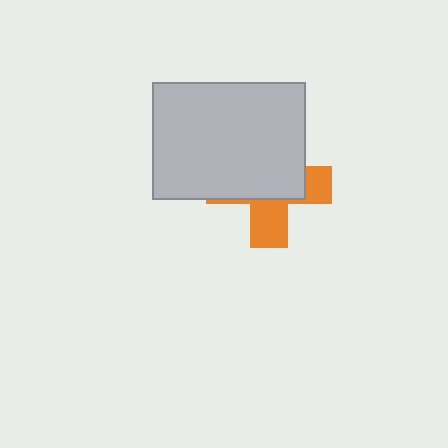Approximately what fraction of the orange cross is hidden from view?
Roughly 62% of the orange cross is hidden behind the light gray rectangle.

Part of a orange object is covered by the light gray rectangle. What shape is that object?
It is a cross.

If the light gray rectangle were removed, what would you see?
You would see the complete orange cross.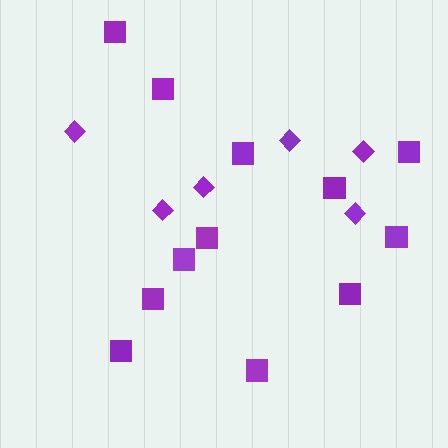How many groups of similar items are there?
There are 2 groups: one group of diamonds (6) and one group of squares (12).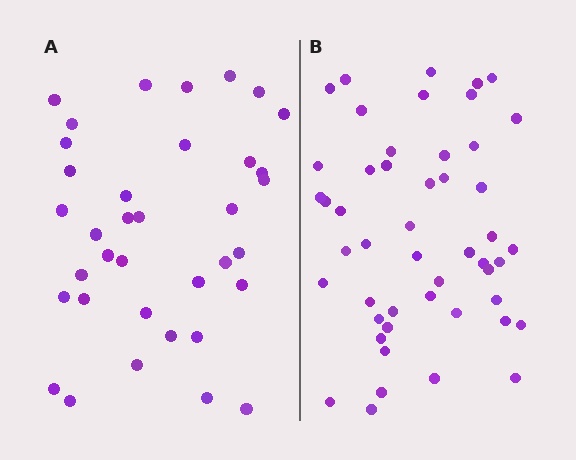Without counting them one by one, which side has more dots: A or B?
Region B (the right region) has more dots.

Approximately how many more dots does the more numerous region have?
Region B has approximately 15 more dots than region A.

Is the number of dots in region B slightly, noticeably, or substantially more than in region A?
Region B has noticeably more, but not dramatically so. The ratio is roughly 1.4 to 1.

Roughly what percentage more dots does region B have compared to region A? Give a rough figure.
About 35% more.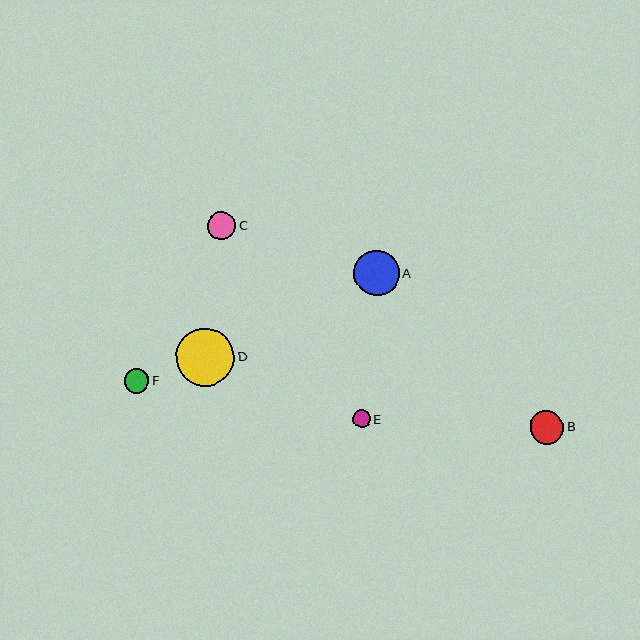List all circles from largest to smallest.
From largest to smallest: D, A, B, C, F, E.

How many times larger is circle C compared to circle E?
Circle C is approximately 1.6 times the size of circle E.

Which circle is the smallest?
Circle E is the smallest with a size of approximately 18 pixels.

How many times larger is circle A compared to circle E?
Circle A is approximately 2.6 times the size of circle E.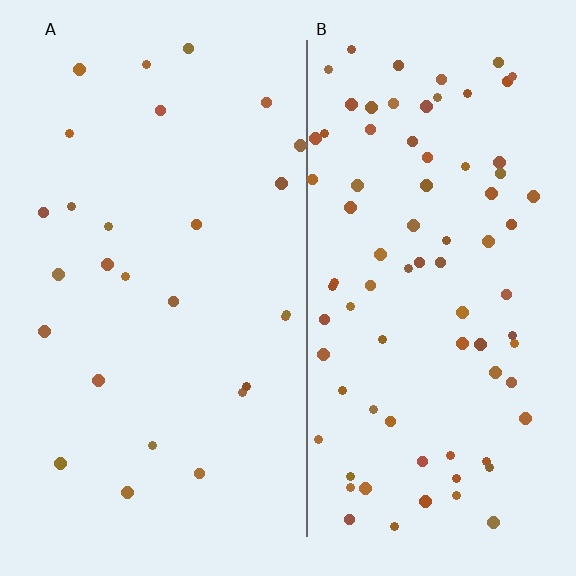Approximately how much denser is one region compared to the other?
Approximately 3.0× — region B over region A.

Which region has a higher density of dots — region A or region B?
B (the right).